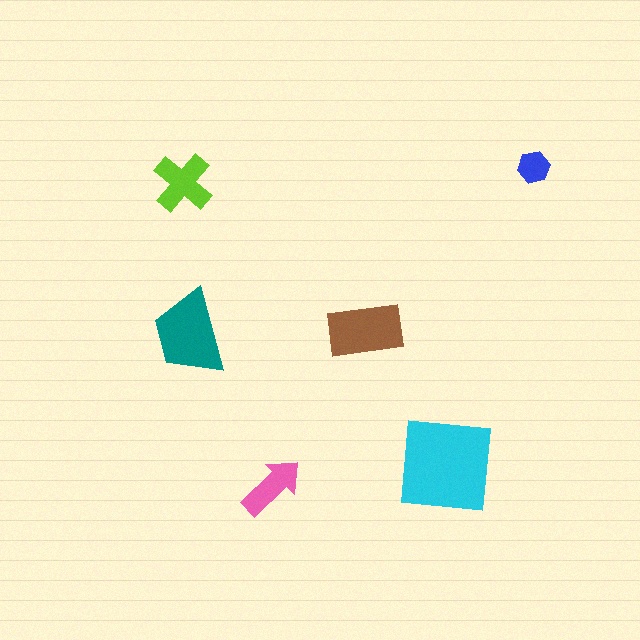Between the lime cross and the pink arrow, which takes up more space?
The lime cross.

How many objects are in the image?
There are 6 objects in the image.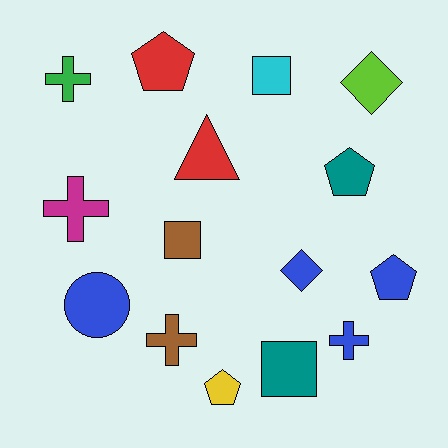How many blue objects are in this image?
There are 4 blue objects.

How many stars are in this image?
There are no stars.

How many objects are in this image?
There are 15 objects.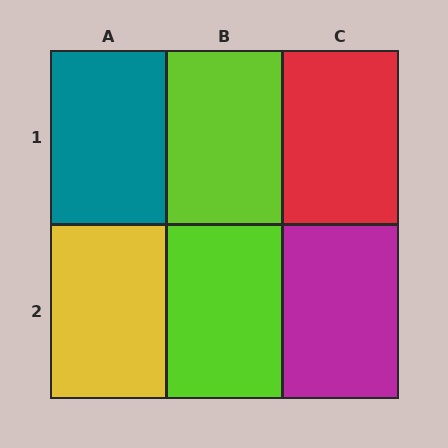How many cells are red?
1 cell is red.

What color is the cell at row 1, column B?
Lime.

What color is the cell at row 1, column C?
Red.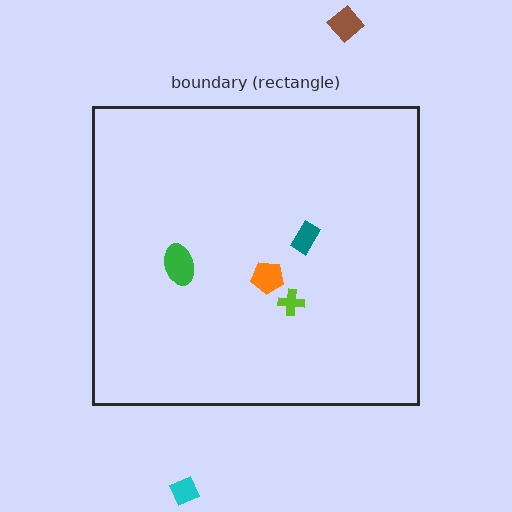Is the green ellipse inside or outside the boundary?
Inside.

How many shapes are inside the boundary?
4 inside, 2 outside.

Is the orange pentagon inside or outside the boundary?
Inside.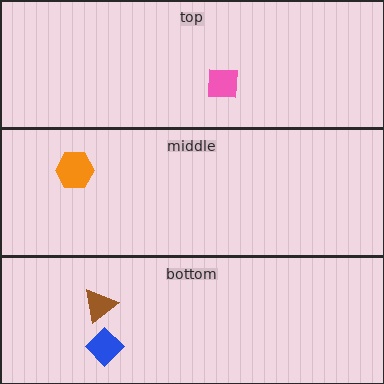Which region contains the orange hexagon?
The middle region.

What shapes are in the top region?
The pink square.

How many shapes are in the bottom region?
2.